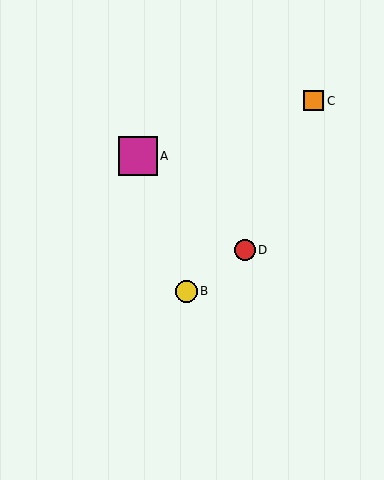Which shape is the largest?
The magenta square (labeled A) is the largest.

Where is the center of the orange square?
The center of the orange square is at (314, 101).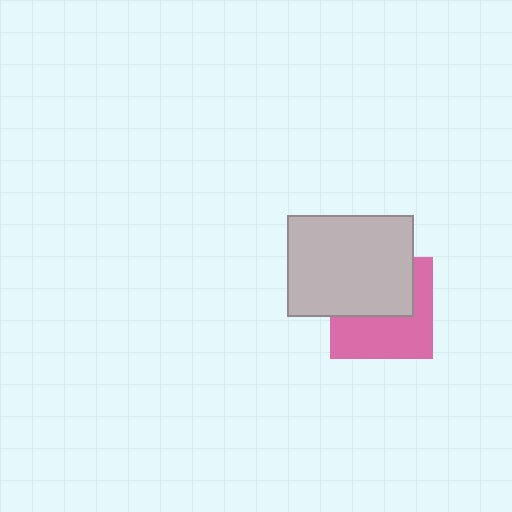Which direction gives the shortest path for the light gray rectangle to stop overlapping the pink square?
Moving up gives the shortest separation.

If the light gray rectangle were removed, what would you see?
You would see the complete pink square.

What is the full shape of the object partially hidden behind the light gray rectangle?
The partially hidden object is a pink square.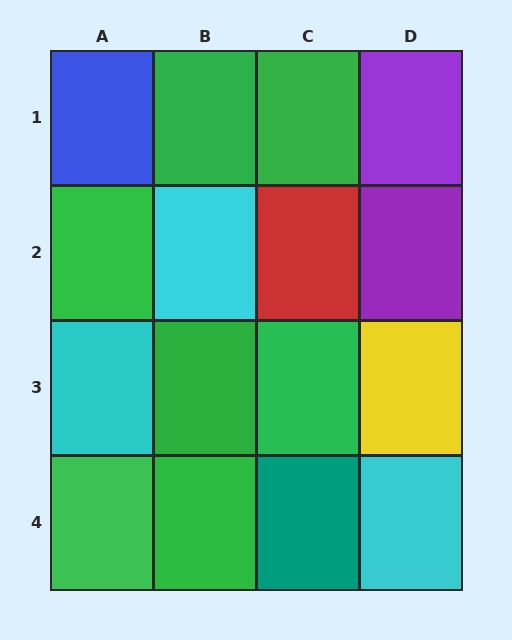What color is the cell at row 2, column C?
Red.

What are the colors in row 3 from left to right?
Cyan, green, green, yellow.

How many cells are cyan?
3 cells are cyan.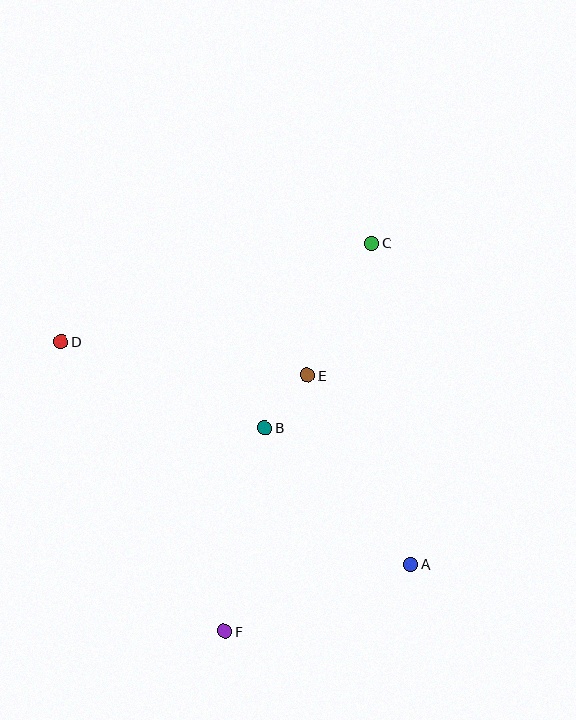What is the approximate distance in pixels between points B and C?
The distance between B and C is approximately 213 pixels.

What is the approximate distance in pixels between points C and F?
The distance between C and F is approximately 415 pixels.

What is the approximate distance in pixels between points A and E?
The distance between A and E is approximately 215 pixels.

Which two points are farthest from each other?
Points A and D are farthest from each other.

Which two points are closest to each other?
Points B and E are closest to each other.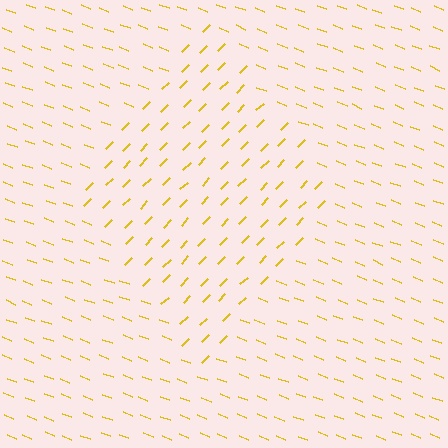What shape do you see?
I see a diamond.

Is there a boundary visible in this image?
Yes, there is a texture boundary formed by a change in line orientation.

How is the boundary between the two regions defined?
The boundary is defined purely by a change in line orientation (approximately 66 degrees difference). All lines are the same color and thickness.